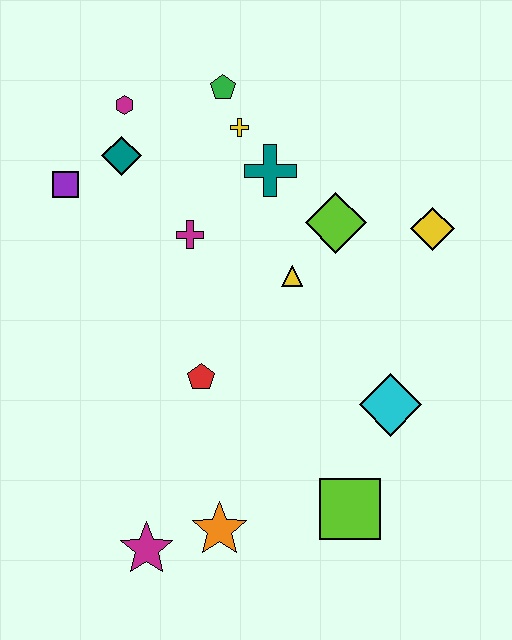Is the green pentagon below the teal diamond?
No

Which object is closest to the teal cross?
The yellow cross is closest to the teal cross.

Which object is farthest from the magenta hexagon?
The lime square is farthest from the magenta hexagon.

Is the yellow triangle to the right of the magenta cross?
Yes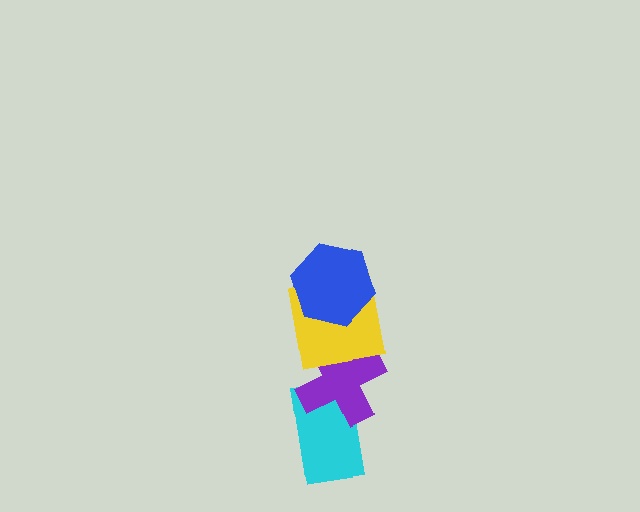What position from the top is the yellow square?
The yellow square is 2nd from the top.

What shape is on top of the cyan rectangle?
The purple cross is on top of the cyan rectangle.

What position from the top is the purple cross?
The purple cross is 3rd from the top.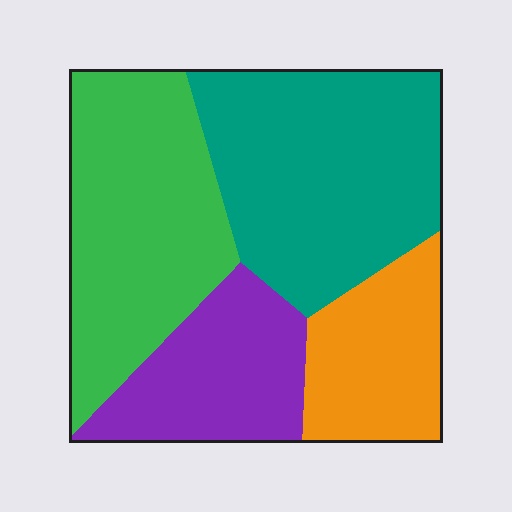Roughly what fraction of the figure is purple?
Purple takes up about one fifth (1/5) of the figure.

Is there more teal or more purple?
Teal.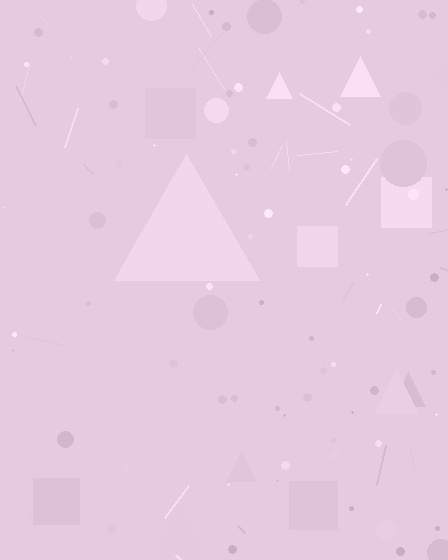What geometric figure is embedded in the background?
A triangle is embedded in the background.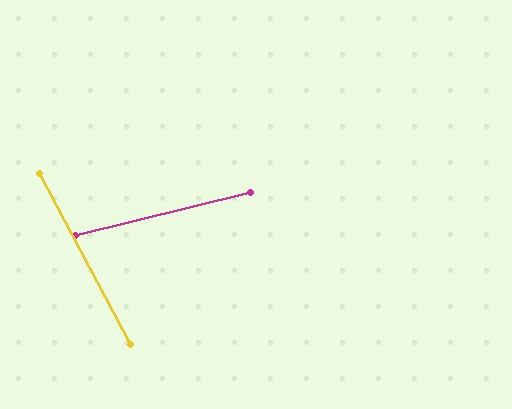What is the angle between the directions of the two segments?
Approximately 76 degrees.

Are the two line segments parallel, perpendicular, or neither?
Neither parallel nor perpendicular — they differ by about 76°.